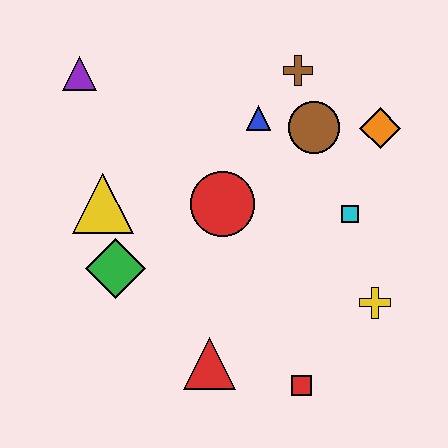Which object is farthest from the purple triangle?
The red square is farthest from the purple triangle.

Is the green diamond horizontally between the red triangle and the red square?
No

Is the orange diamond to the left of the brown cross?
No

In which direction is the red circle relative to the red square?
The red circle is above the red square.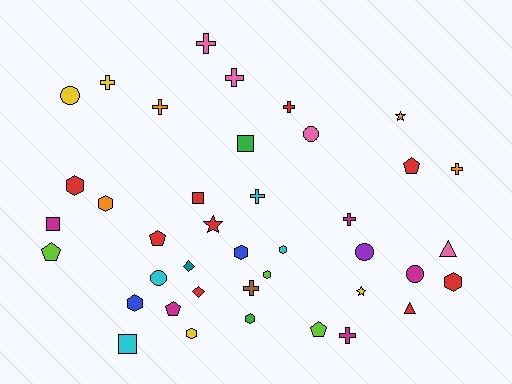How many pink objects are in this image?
There are 4 pink objects.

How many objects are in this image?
There are 40 objects.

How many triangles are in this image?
There are 2 triangles.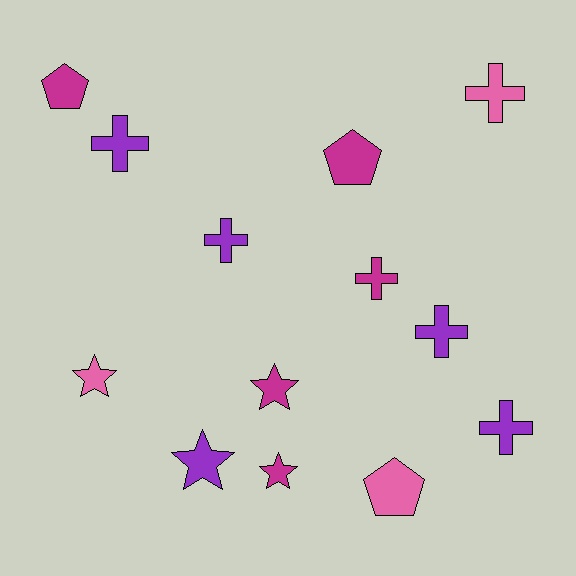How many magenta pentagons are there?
There are 2 magenta pentagons.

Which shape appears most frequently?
Cross, with 6 objects.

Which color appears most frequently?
Purple, with 5 objects.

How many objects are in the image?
There are 13 objects.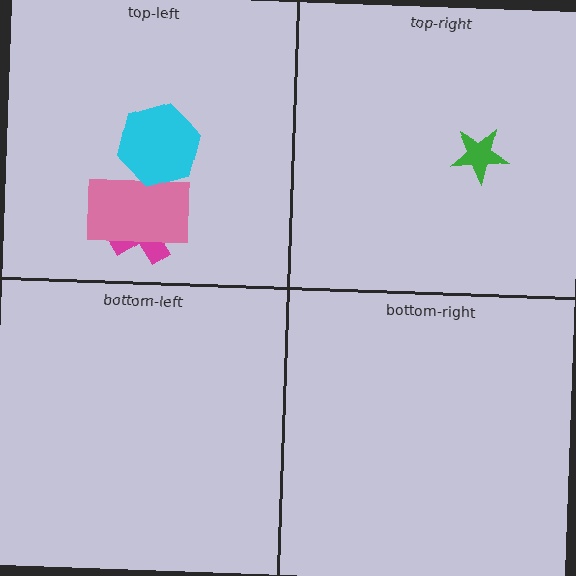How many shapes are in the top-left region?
3.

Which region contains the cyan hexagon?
The top-left region.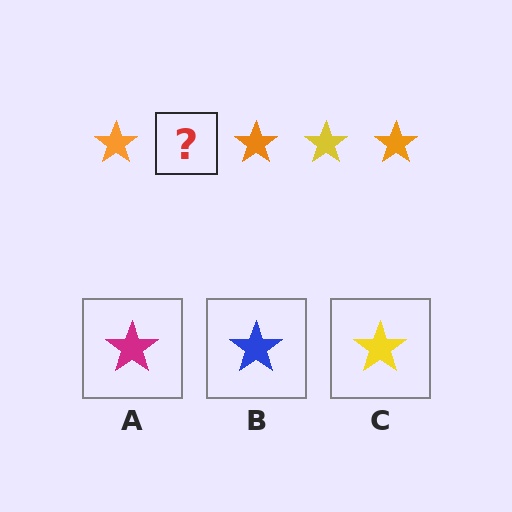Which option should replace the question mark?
Option C.